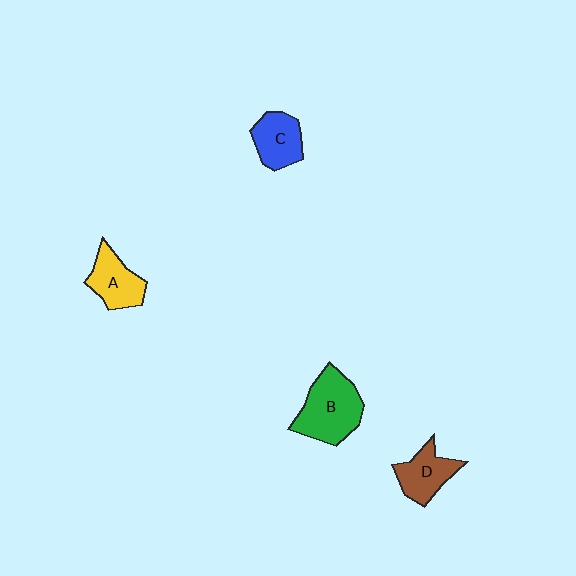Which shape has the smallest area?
Shape C (blue).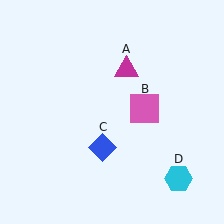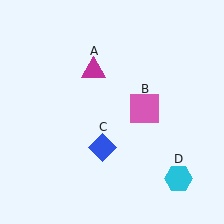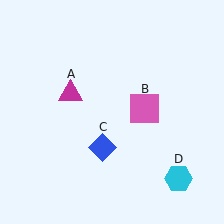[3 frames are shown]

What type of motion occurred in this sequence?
The magenta triangle (object A) rotated counterclockwise around the center of the scene.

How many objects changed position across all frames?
1 object changed position: magenta triangle (object A).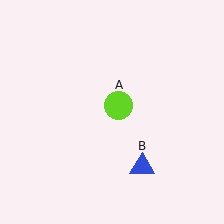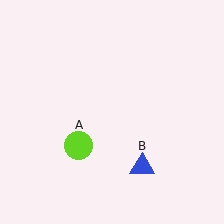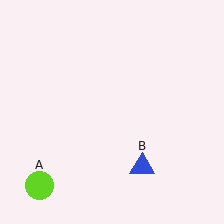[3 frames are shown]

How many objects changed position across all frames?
1 object changed position: lime circle (object A).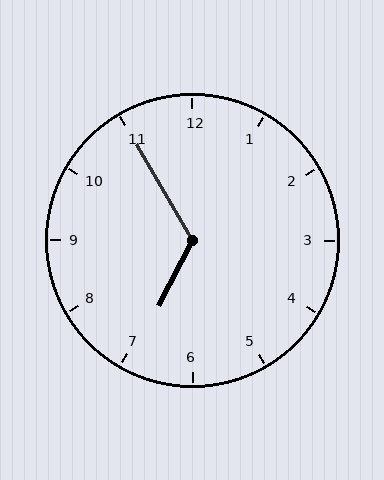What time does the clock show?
6:55.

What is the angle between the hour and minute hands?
Approximately 122 degrees.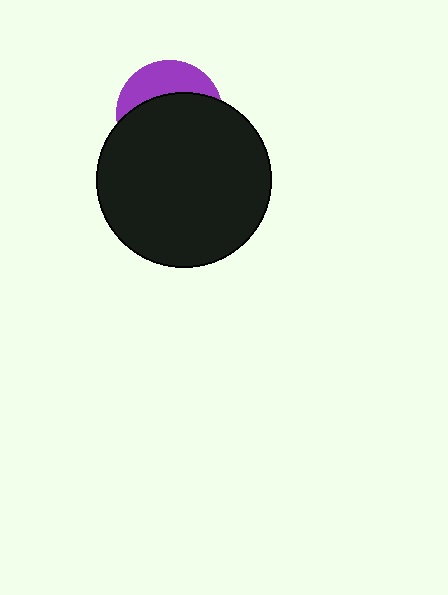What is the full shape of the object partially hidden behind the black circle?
The partially hidden object is a purple circle.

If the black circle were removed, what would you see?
You would see the complete purple circle.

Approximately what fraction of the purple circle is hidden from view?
Roughly 67% of the purple circle is hidden behind the black circle.